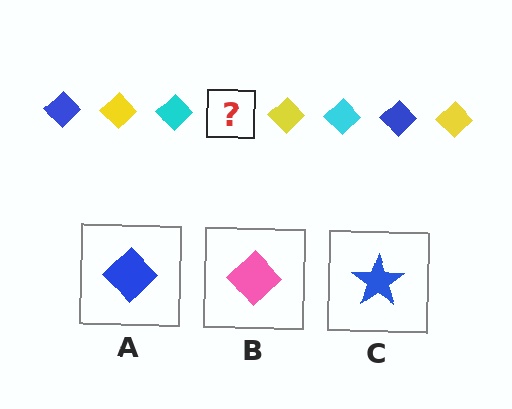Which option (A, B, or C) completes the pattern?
A.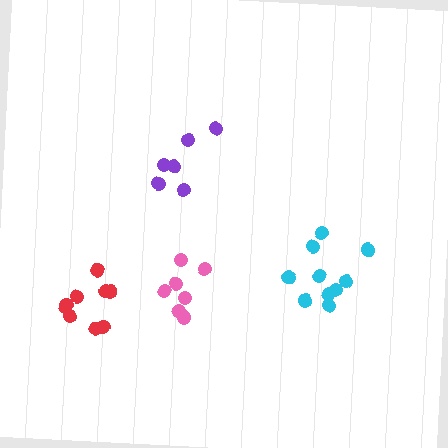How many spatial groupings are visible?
There are 4 spatial groupings.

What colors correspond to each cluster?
The clusters are colored: cyan, red, purple, pink.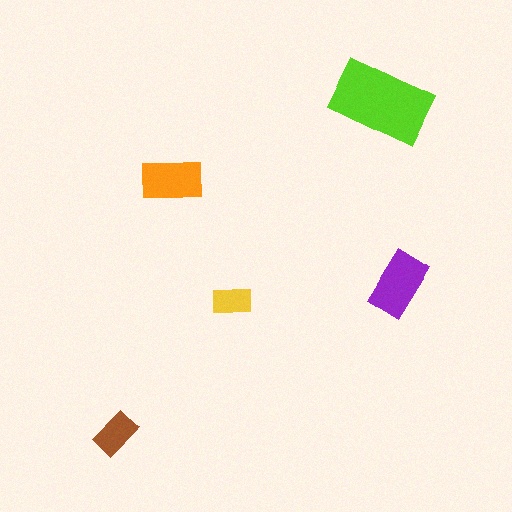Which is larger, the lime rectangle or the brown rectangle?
The lime one.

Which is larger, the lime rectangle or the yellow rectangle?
The lime one.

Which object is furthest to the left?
The brown rectangle is leftmost.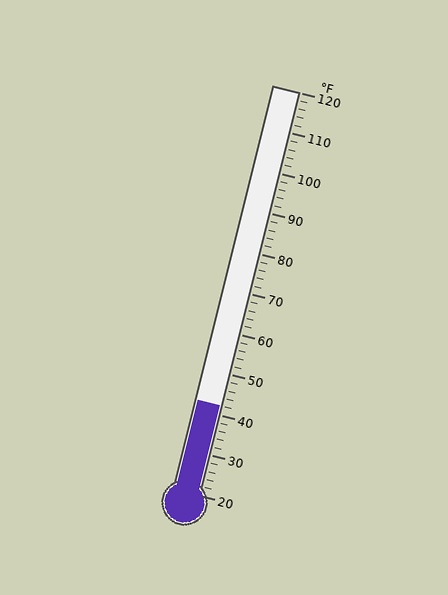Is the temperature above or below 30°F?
The temperature is above 30°F.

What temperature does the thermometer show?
The thermometer shows approximately 42°F.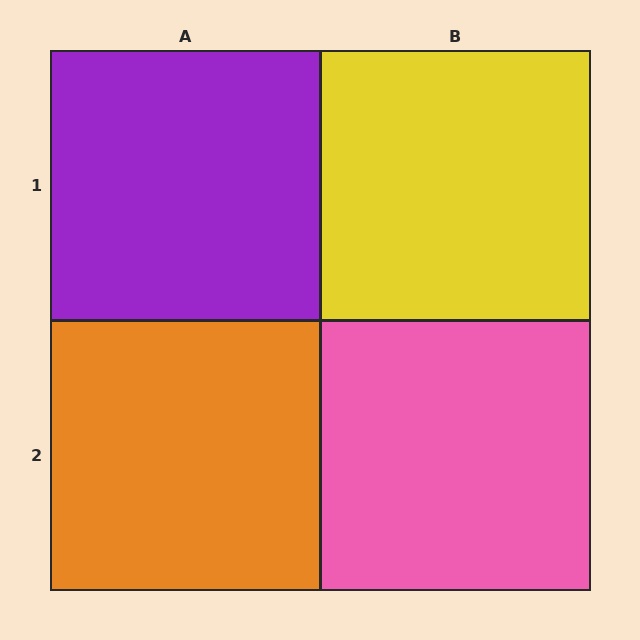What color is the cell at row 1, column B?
Yellow.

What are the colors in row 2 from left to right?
Orange, pink.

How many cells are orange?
1 cell is orange.